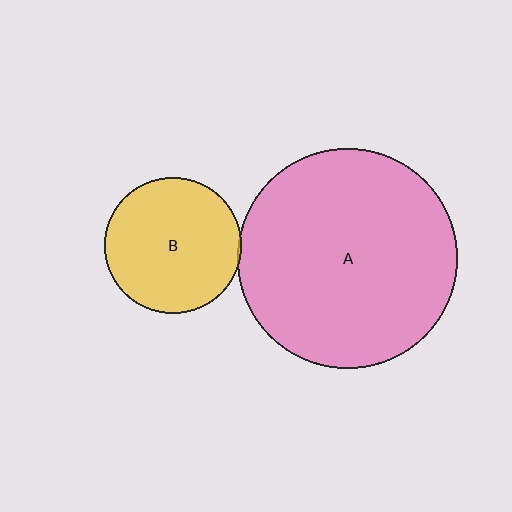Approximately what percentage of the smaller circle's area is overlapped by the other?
Approximately 5%.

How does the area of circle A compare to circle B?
Approximately 2.6 times.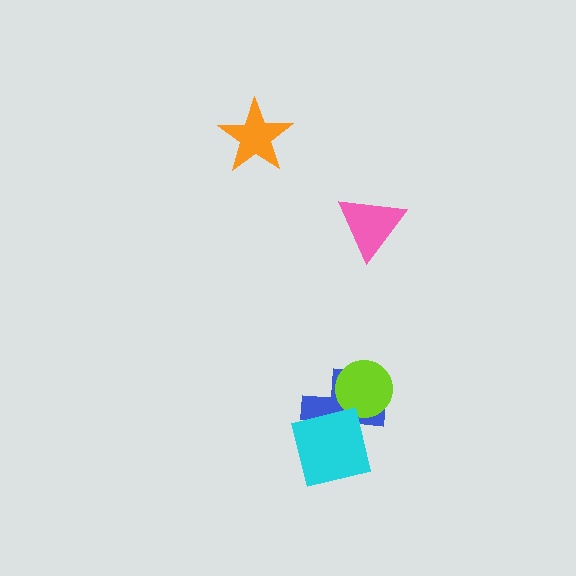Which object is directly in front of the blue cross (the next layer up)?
The lime circle is directly in front of the blue cross.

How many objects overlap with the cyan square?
1 object overlaps with the cyan square.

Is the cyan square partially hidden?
No, no other shape covers it.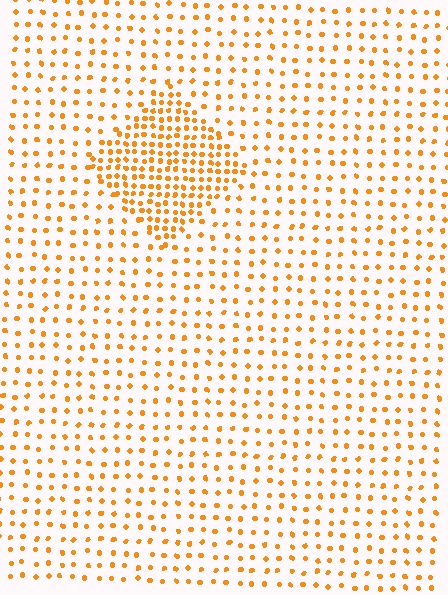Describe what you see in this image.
The image contains small orange elements arranged at two different densities. A diamond-shaped region is visible where the elements are more densely packed than the surrounding area.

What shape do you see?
I see a diamond.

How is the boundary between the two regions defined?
The boundary is defined by a change in element density (approximately 2.3x ratio). All elements are the same color, size, and shape.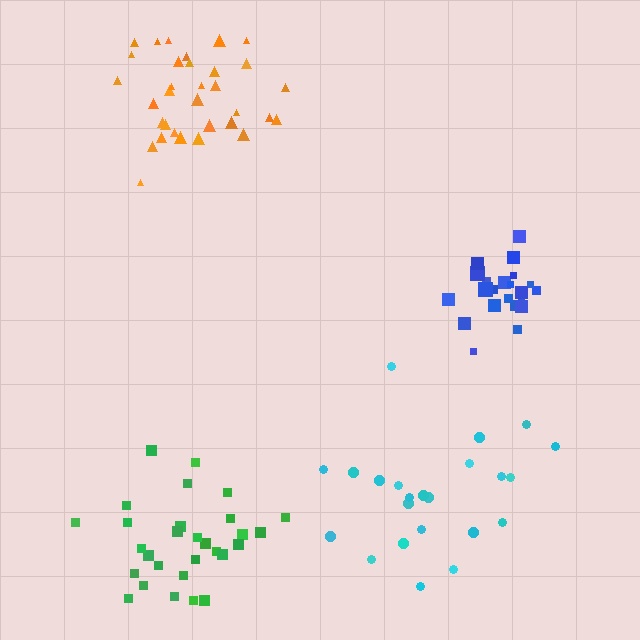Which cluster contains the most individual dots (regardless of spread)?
Orange (33).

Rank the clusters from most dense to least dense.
blue, orange, green, cyan.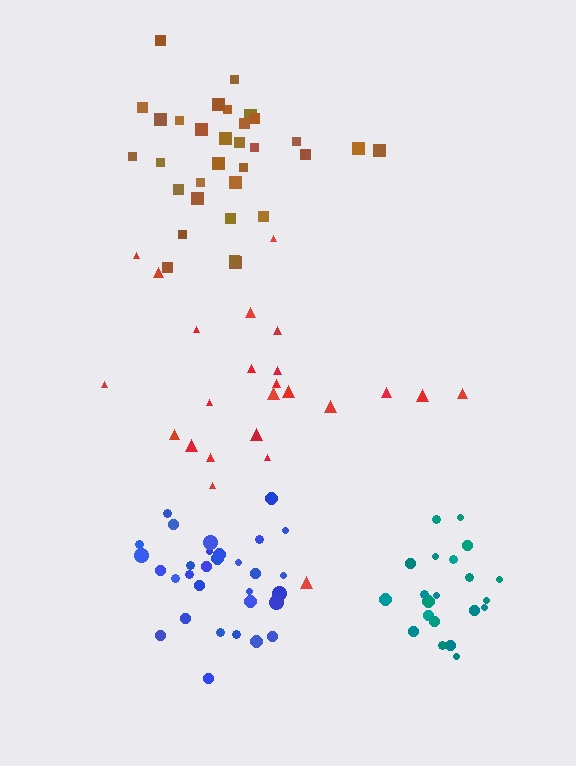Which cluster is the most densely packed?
Blue.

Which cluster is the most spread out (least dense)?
Red.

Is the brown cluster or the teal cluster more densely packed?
Teal.